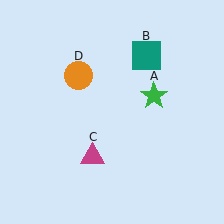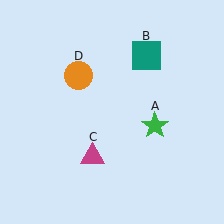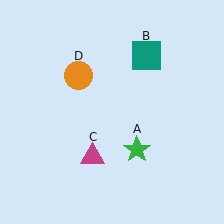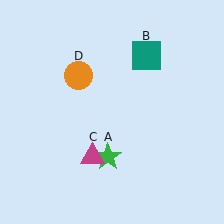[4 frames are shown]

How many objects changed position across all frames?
1 object changed position: green star (object A).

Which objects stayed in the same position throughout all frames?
Teal square (object B) and magenta triangle (object C) and orange circle (object D) remained stationary.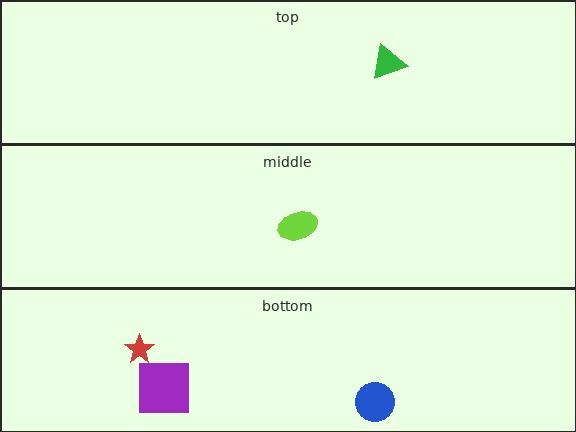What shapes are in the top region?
The green triangle.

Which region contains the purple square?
The bottom region.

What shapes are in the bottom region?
The red star, the blue circle, the purple square.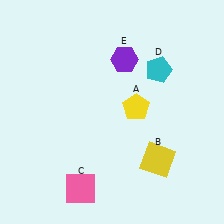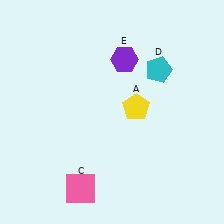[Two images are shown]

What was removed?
The yellow square (B) was removed in Image 2.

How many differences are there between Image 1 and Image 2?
There is 1 difference between the two images.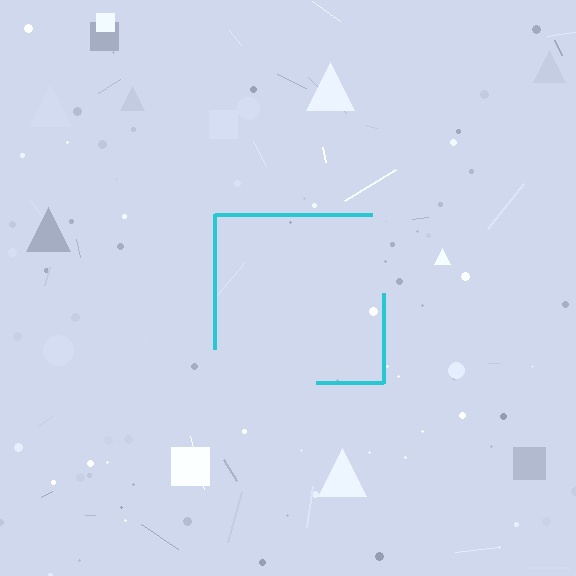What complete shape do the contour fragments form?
The contour fragments form a square.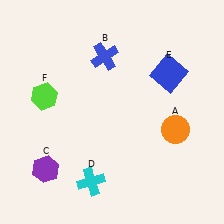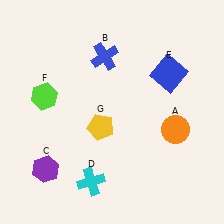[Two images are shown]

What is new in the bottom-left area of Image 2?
A yellow pentagon (G) was added in the bottom-left area of Image 2.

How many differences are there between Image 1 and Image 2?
There is 1 difference between the two images.